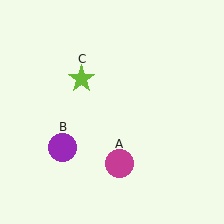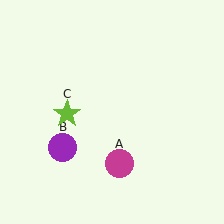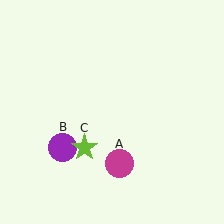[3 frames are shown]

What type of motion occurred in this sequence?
The lime star (object C) rotated counterclockwise around the center of the scene.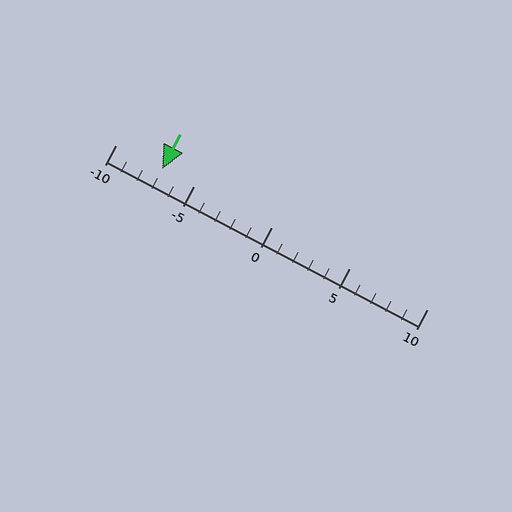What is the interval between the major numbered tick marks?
The major tick marks are spaced 5 units apart.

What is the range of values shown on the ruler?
The ruler shows values from -10 to 10.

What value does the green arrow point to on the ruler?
The green arrow points to approximately -7.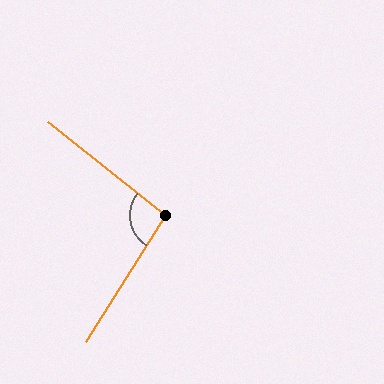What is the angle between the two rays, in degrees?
Approximately 96 degrees.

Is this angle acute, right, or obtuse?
It is obtuse.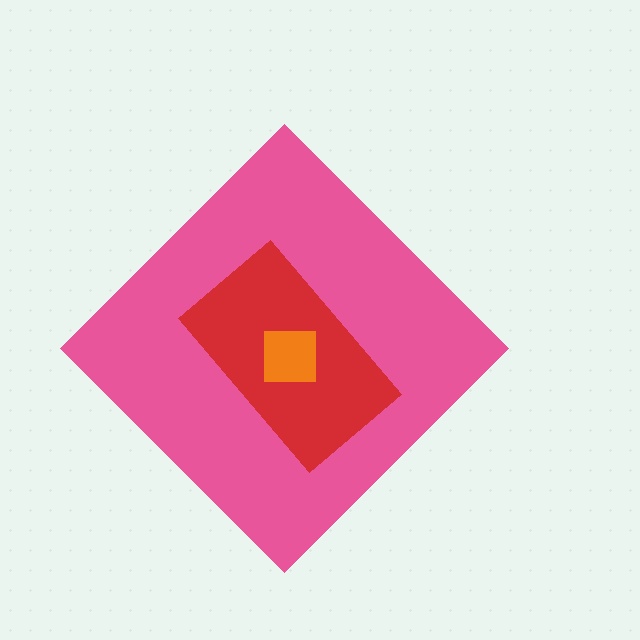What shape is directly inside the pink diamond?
The red rectangle.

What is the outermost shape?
The pink diamond.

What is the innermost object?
The orange square.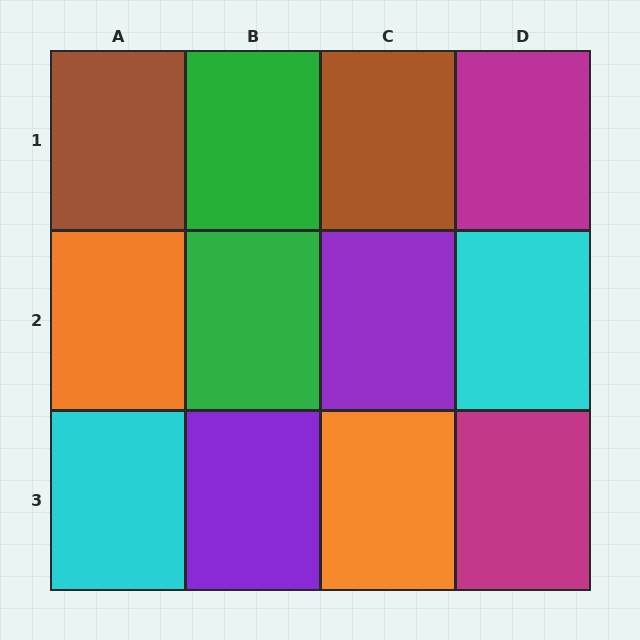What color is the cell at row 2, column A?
Orange.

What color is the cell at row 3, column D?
Magenta.